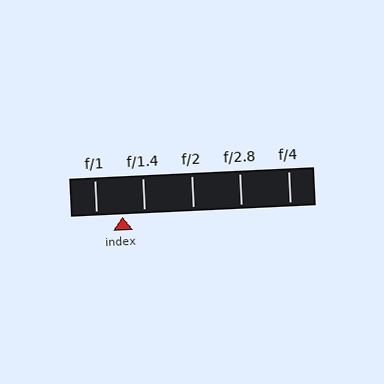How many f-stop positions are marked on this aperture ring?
There are 5 f-stop positions marked.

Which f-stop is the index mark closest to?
The index mark is closest to f/1.4.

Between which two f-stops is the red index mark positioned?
The index mark is between f/1 and f/1.4.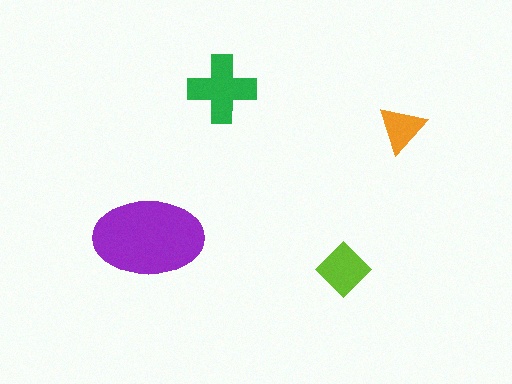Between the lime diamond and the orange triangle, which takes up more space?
The lime diamond.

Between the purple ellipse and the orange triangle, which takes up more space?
The purple ellipse.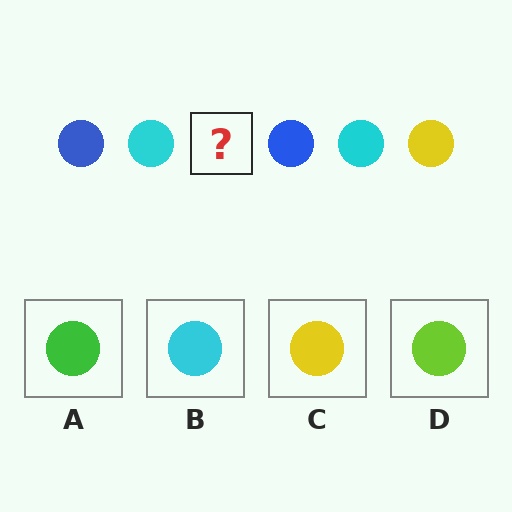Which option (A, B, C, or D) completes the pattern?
C.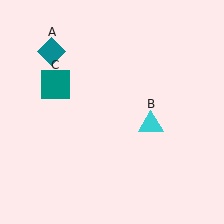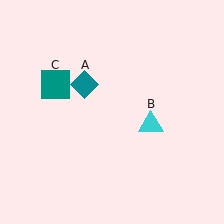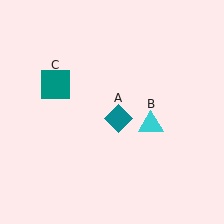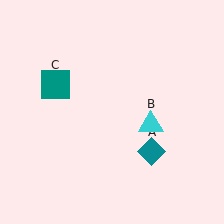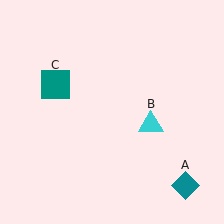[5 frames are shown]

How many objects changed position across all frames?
1 object changed position: teal diamond (object A).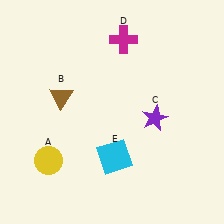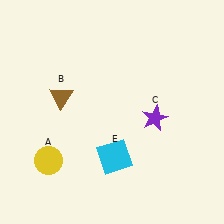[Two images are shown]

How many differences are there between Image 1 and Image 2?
There is 1 difference between the two images.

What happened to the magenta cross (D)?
The magenta cross (D) was removed in Image 2. It was in the top-right area of Image 1.